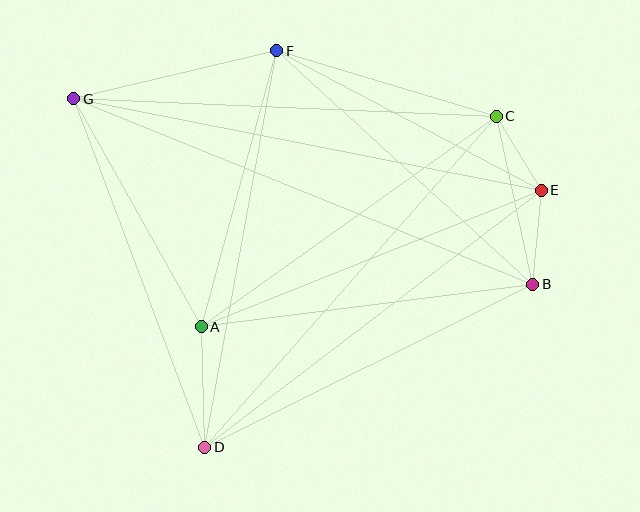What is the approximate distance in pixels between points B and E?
The distance between B and E is approximately 95 pixels.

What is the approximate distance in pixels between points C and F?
The distance between C and F is approximately 229 pixels.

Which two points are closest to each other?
Points C and E are closest to each other.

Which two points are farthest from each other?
Points B and G are farthest from each other.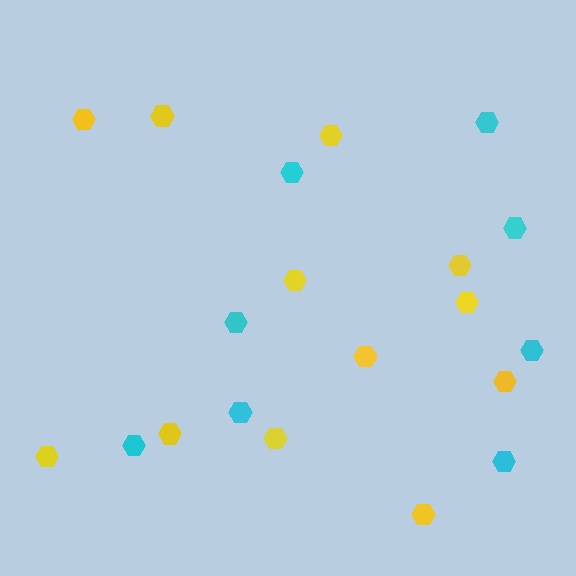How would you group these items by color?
There are 2 groups: one group of cyan hexagons (8) and one group of yellow hexagons (12).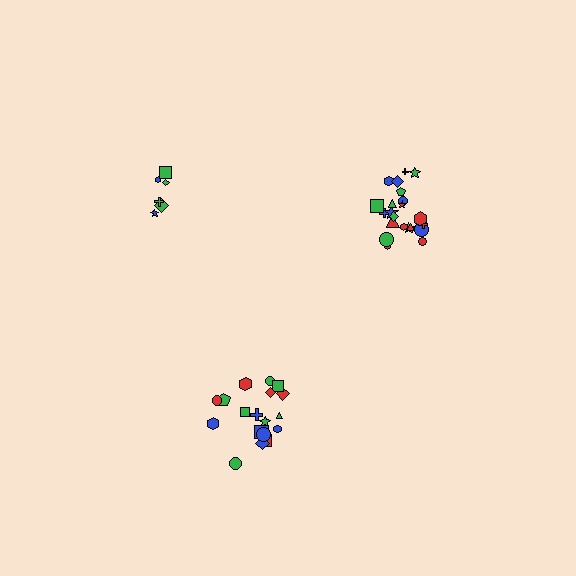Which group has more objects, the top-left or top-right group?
The top-right group.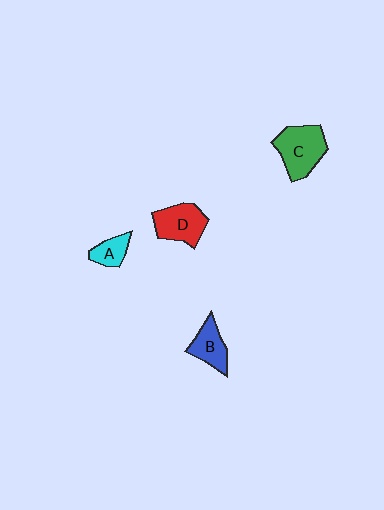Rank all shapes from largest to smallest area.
From largest to smallest: C (green), D (red), B (blue), A (cyan).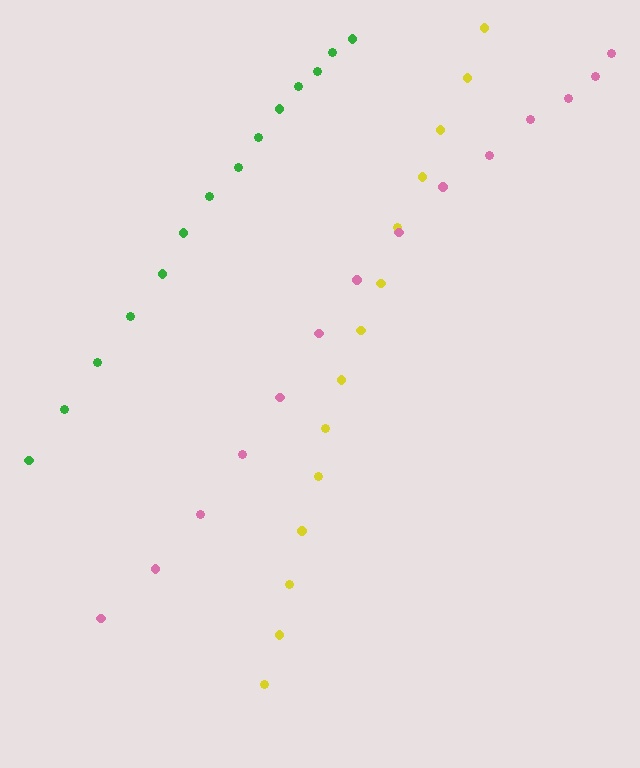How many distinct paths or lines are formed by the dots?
There are 3 distinct paths.